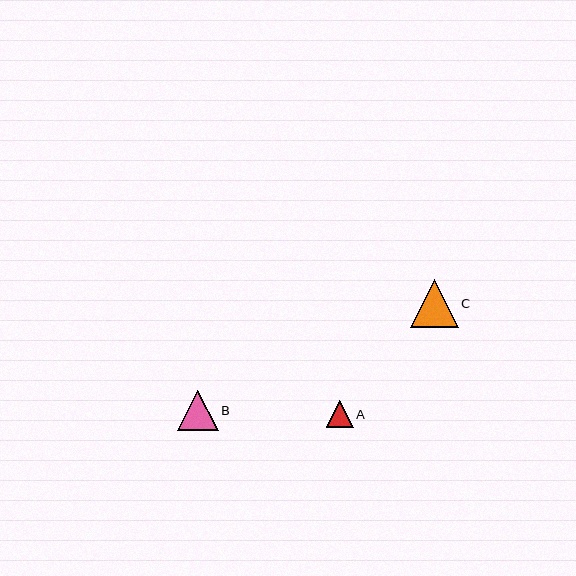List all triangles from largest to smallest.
From largest to smallest: C, B, A.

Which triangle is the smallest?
Triangle A is the smallest with a size of approximately 27 pixels.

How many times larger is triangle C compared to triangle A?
Triangle C is approximately 1.8 times the size of triangle A.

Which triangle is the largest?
Triangle C is the largest with a size of approximately 48 pixels.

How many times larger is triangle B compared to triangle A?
Triangle B is approximately 1.5 times the size of triangle A.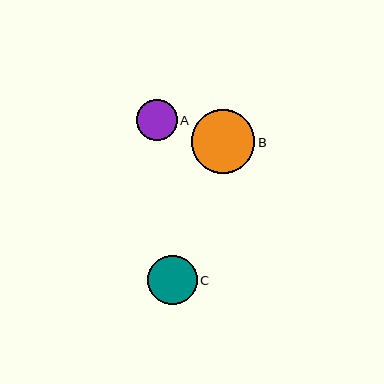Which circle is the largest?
Circle B is the largest with a size of approximately 64 pixels.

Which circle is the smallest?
Circle A is the smallest with a size of approximately 41 pixels.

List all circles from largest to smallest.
From largest to smallest: B, C, A.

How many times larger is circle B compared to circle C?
Circle B is approximately 1.3 times the size of circle C.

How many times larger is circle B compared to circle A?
Circle B is approximately 1.5 times the size of circle A.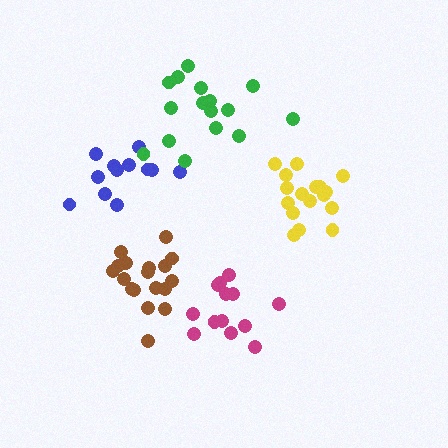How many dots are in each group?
Group 1: 13 dots, Group 2: 12 dots, Group 3: 17 dots, Group 4: 18 dots, Group 5: 17 dots (77 total).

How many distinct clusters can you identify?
There are 5 distinct clusters.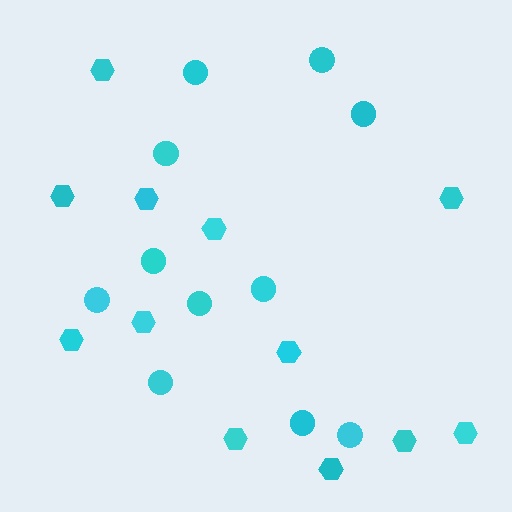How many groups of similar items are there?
There are 2 groups: one group of hexagons (12) and one group of circles (11).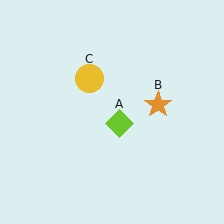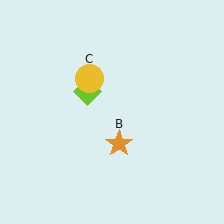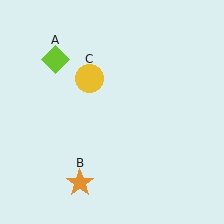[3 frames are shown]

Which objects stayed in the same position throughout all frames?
Yellow circle (object C) remained stationary.